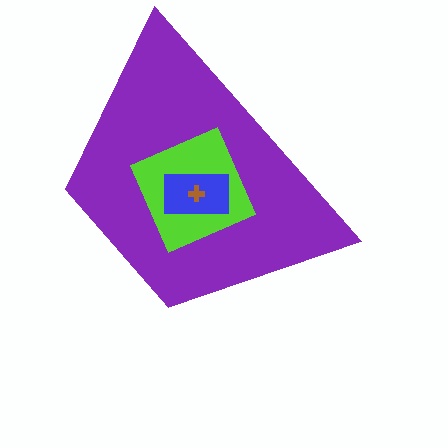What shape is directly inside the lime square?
The blue rectangle.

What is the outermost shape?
The purple trapezoid.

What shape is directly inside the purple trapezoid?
The lime square.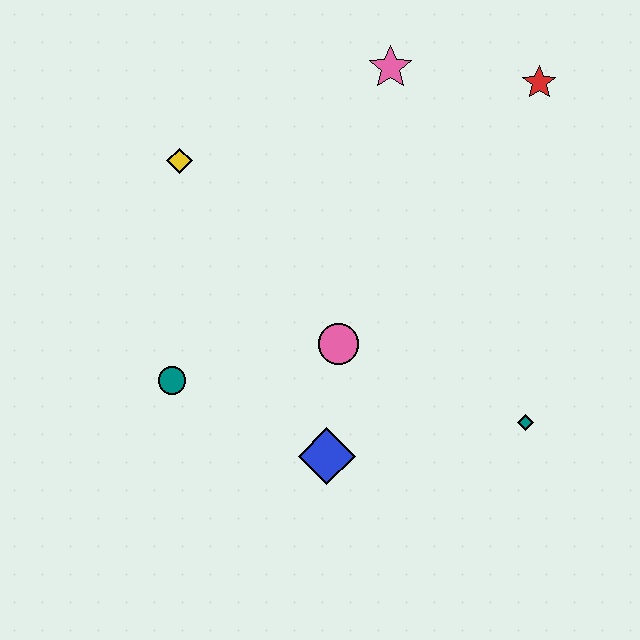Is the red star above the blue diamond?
Yes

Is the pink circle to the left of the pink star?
Yes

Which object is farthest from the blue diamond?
The red star is farthest from the blue diamond.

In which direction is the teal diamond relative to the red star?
The teal diamond is below the red star.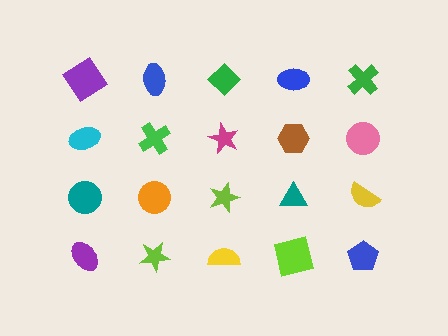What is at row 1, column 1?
A purple diamond.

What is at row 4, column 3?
A yellow semicircle.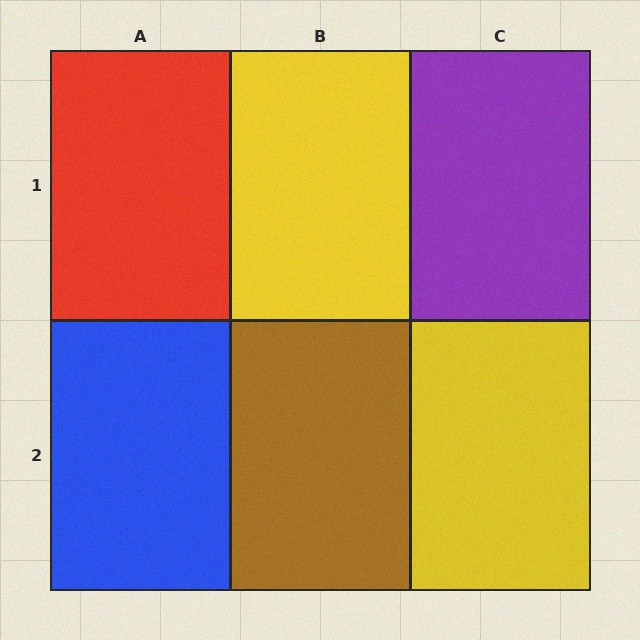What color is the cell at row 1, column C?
Purple.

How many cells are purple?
1 cell is purple.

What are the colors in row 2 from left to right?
Blue, brown, yellow.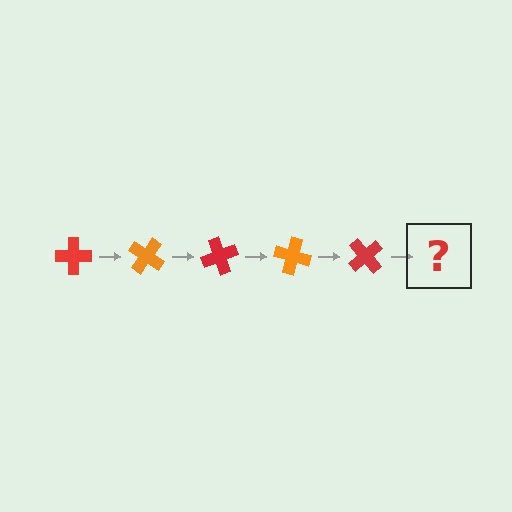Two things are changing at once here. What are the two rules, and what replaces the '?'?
The two rules are that it rotates 35 degrees each step and the color cycles through red and orange. The '?' should be an orange cross, rotated 175 degrees from the start.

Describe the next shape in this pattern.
It should be an orange cross, rotated 175 degrees from the start.